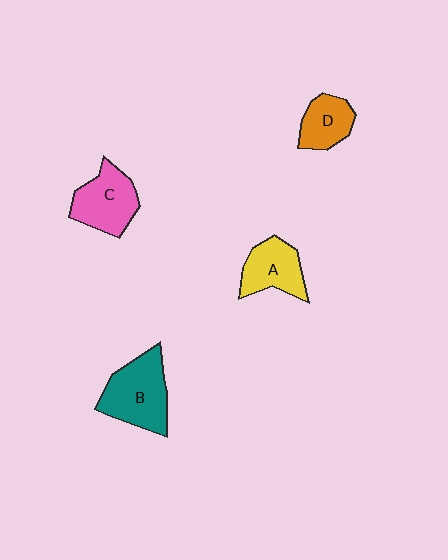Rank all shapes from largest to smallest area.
From largest to smallest: B (teal), C (pink), A (yellow), D (orange).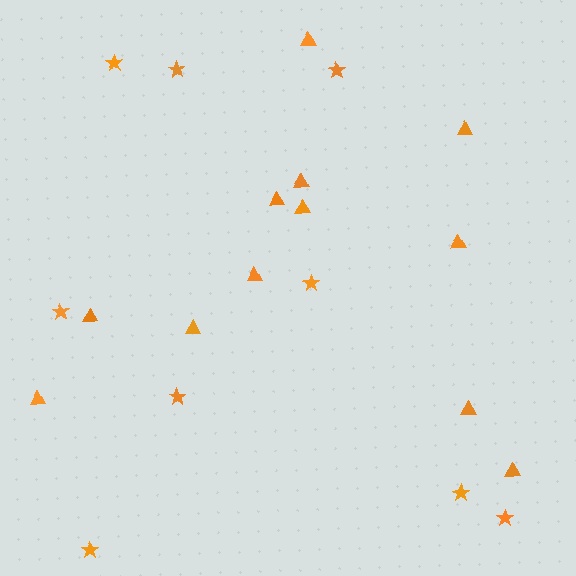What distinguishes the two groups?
There are 2 groups: one group of stars (9) and one group of triangles (12).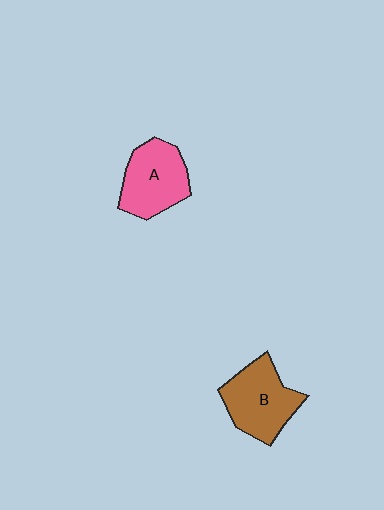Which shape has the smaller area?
Shape A (pink).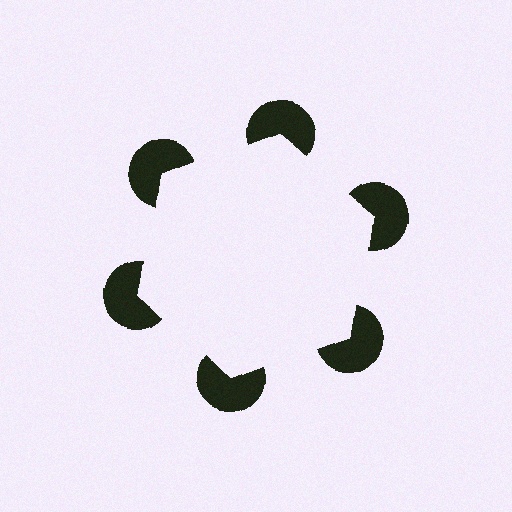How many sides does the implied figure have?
6 sides.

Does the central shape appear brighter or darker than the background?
It typically appears slightly brighter than the background, even though no actual brightness change is drawn.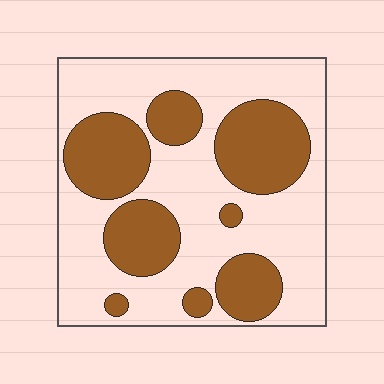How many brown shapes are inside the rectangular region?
8.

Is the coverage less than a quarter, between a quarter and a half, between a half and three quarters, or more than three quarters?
Between a quarter and a half.